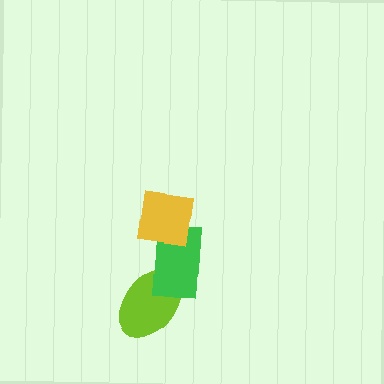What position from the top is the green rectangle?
The green rectangle is 2nd from the top.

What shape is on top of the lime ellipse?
The green rectangle is on top of the lime ellipse.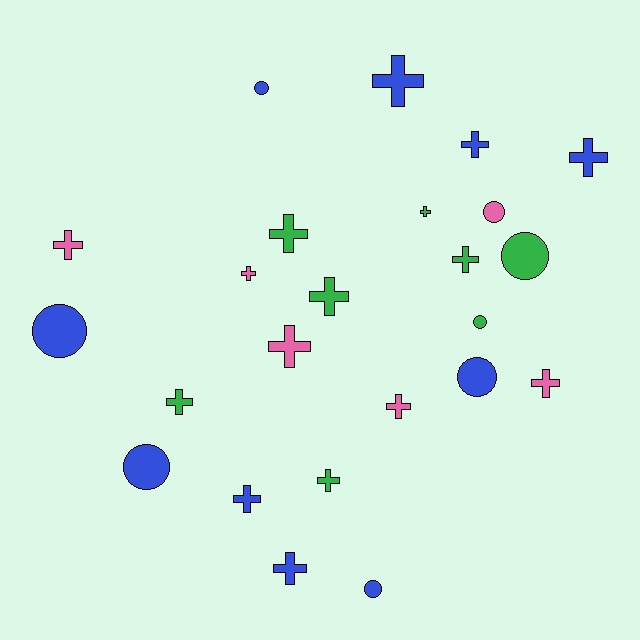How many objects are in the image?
There are 24 objects.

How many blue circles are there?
There are 5 blue circles.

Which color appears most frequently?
Blue, with 10 objects.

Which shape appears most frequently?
Cross, with 16 objects.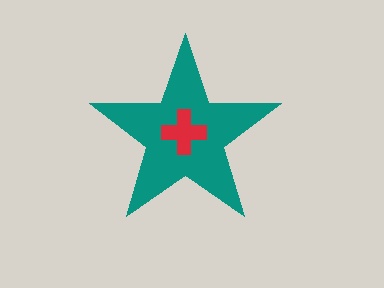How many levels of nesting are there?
2.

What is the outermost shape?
The teal star.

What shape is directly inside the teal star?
The red cross.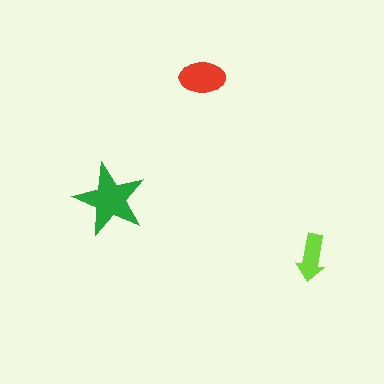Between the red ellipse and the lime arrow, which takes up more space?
The red ellipse.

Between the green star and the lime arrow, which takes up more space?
The green star.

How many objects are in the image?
There are 3 objects in the image.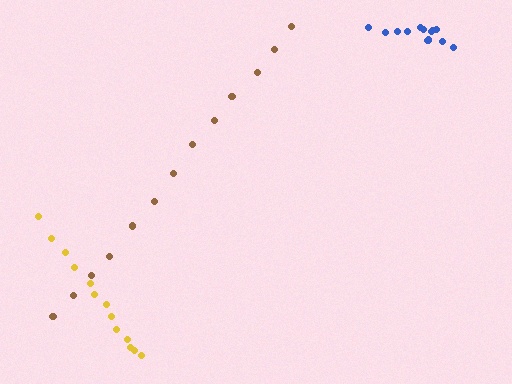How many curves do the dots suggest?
There are 3 distinct paths.